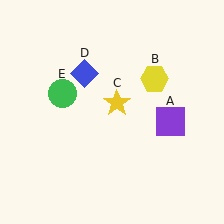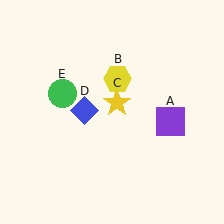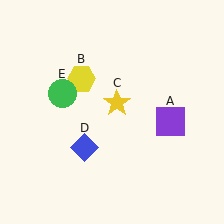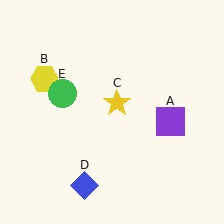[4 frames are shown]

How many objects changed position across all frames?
2 objects changed position: yellow hexagon (object B), blue diamond (object D).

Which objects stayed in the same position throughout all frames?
Purple square (object A) and yellow star (object C) and green circle (object E) remained stationary.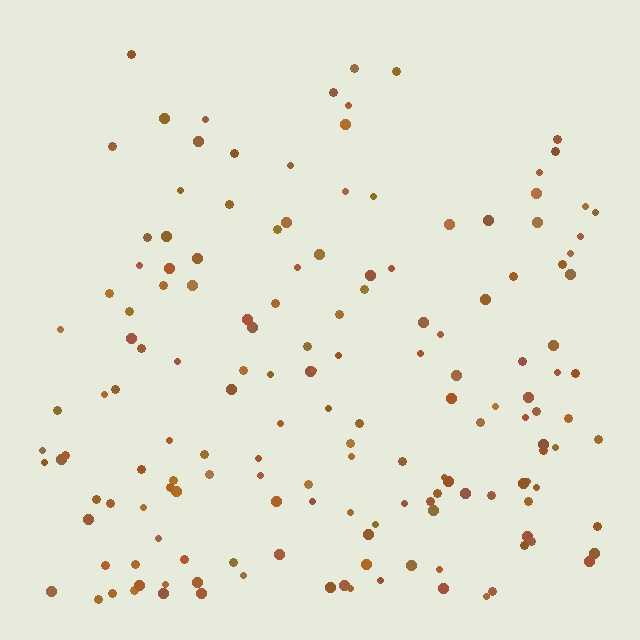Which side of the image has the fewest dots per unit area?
The top.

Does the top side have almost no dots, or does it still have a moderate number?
Still a moderate number, just noticeably fewer than the bottom.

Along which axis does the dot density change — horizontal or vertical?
Vertical.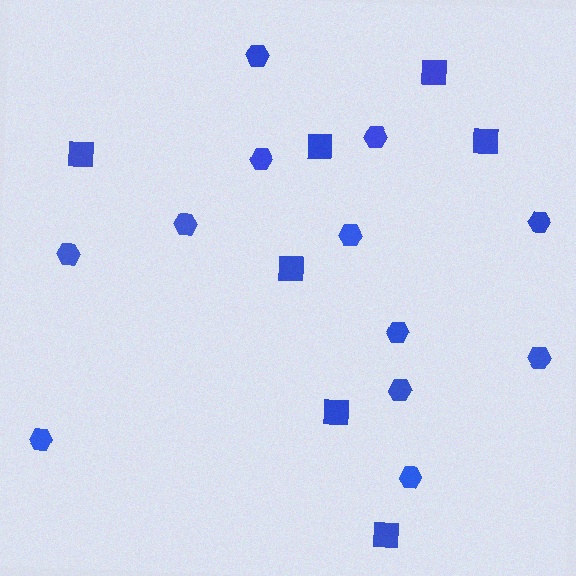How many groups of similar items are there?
There are 2 groups: one group of hexagons (12) and one group of squares (7).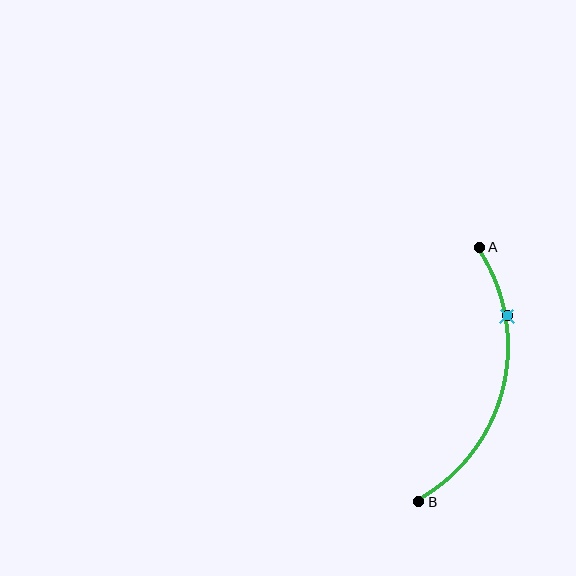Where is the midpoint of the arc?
The arc midpoint is the point on the curve farthest from the straight line joining A and B. It sits to the right of that line.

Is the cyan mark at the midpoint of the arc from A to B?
No. The cyan mark lies on the arc but is closer to endpoint A. The arc midpoint would be at the point on the curve equidistant along the arc from both A and B.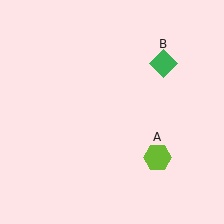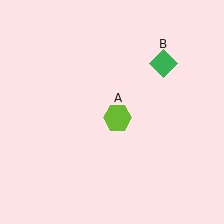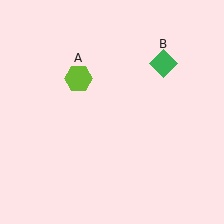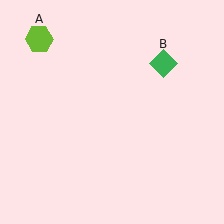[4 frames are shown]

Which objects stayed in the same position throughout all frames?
Green diamond (object B) remained stationary.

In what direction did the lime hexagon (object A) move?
The lime hexagon (object A) moved up and to the left.